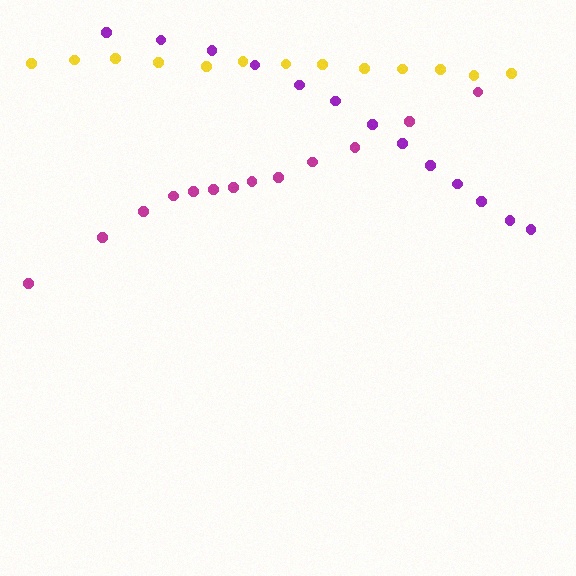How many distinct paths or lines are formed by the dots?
There are 3 distinct paths.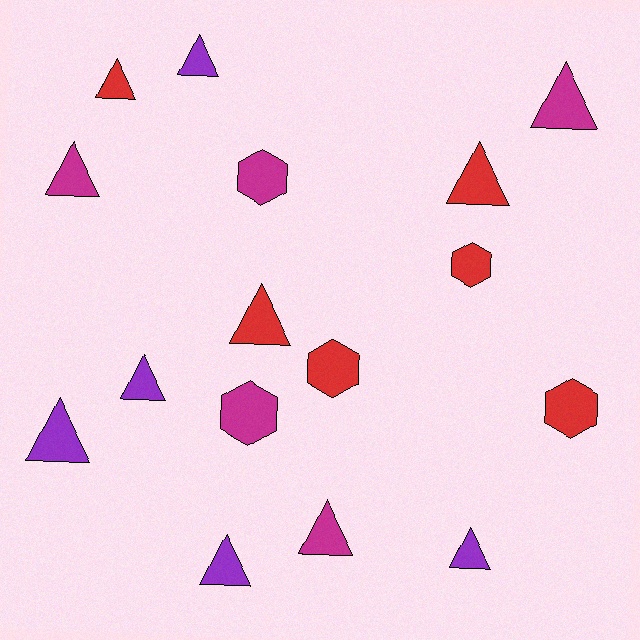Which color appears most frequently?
Red, with 6 objects.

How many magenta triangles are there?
There are 3 magenta triangles.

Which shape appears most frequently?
Triangle, with 11 objects.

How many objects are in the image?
There are 16 objects.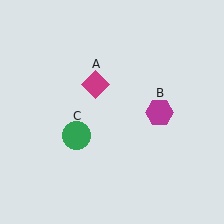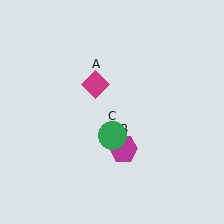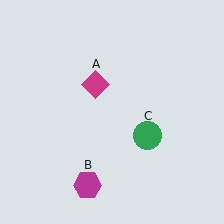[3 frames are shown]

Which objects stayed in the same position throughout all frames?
Magenta diamond (object A) remained stationary.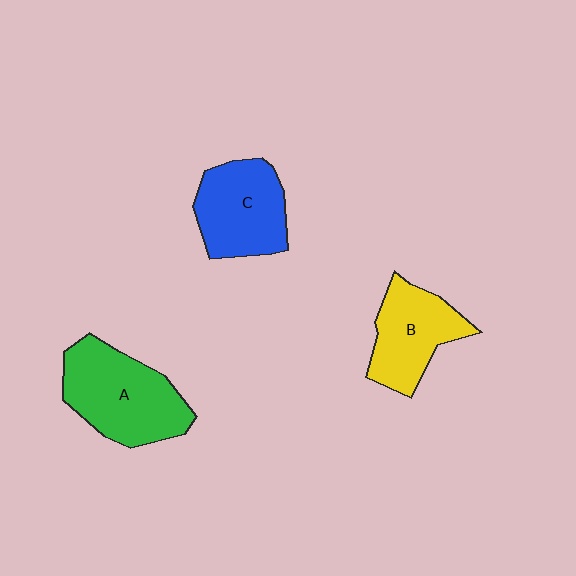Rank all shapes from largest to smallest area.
From largest to smallest: A (green), C (blue), B (yellow).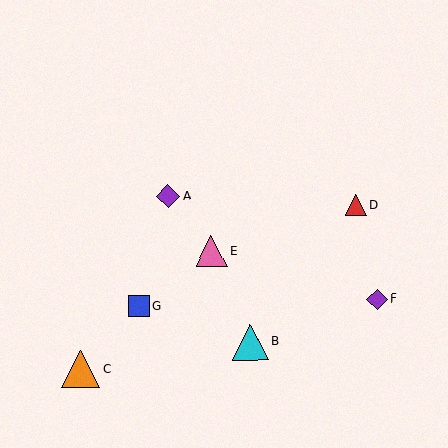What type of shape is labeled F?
Shape F is a purple diamond.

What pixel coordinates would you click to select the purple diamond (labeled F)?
Click at (377, 299) to select the purple diamond F.